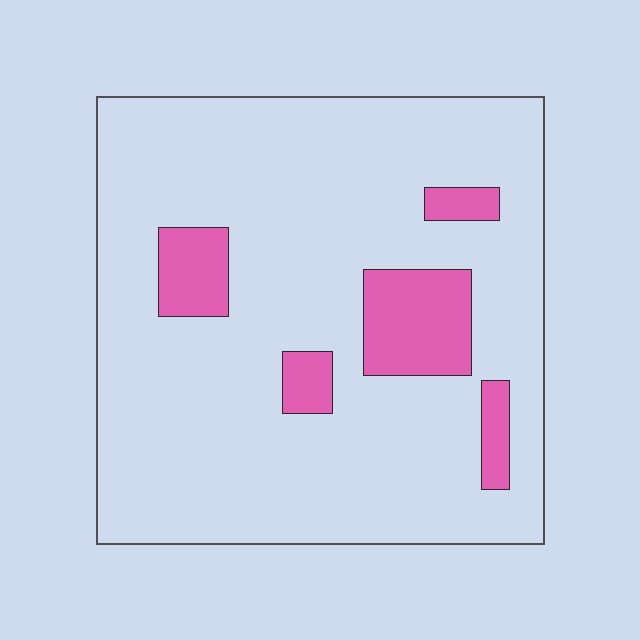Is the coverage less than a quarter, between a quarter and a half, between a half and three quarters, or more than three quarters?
Less than a quarter.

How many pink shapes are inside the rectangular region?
5.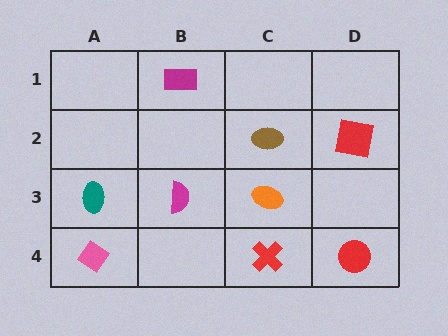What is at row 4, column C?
A red cross.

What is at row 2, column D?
A red square.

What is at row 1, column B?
A magenta rectangle.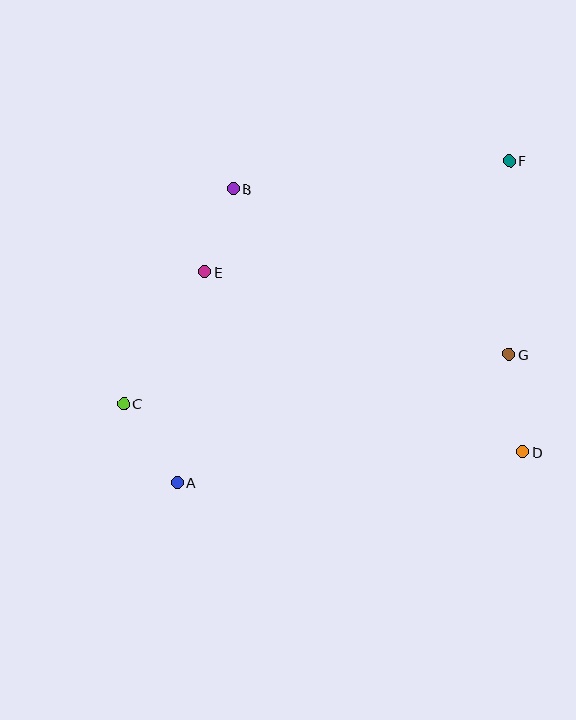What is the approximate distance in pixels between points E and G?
The distance between E and G is approximately 315 pixels.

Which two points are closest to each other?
Points B and E are closest to each other.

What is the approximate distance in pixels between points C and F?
The distance between C and F is approximately 456 pixels.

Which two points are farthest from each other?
Points A and F are farthest from each other.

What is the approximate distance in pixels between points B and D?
The distance between B and D is approximately 392 pixels.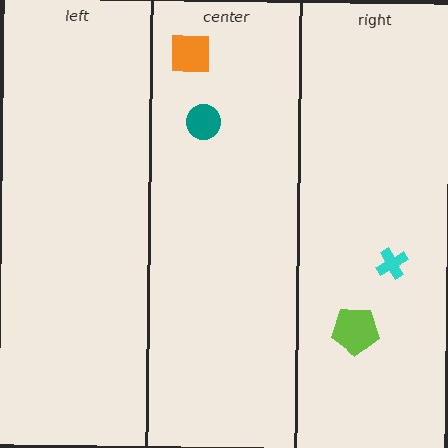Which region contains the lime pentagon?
The right region.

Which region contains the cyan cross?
The right region.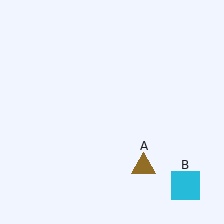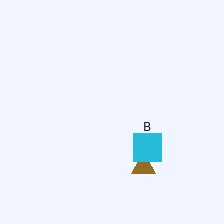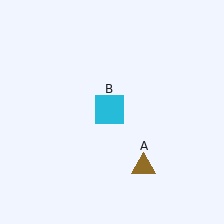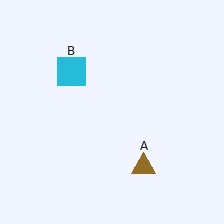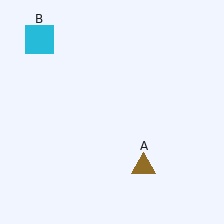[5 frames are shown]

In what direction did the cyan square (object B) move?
The cyan square (object B) moved up and to the left.